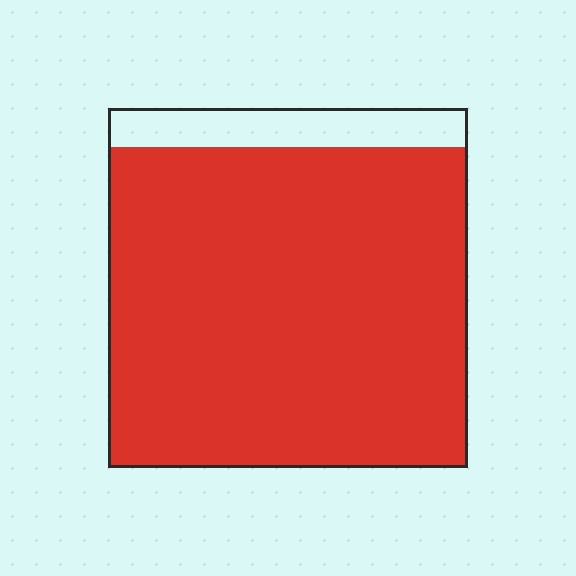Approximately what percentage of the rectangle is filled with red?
Approximately 90%.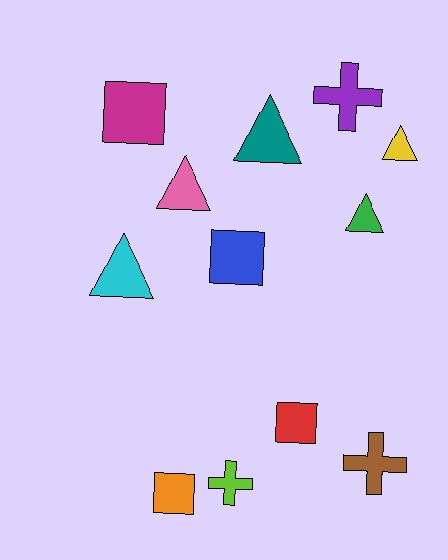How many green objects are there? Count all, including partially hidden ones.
There is 1 green object.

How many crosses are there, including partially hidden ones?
There are 3 crosses.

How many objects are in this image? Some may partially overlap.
There are 12 objects.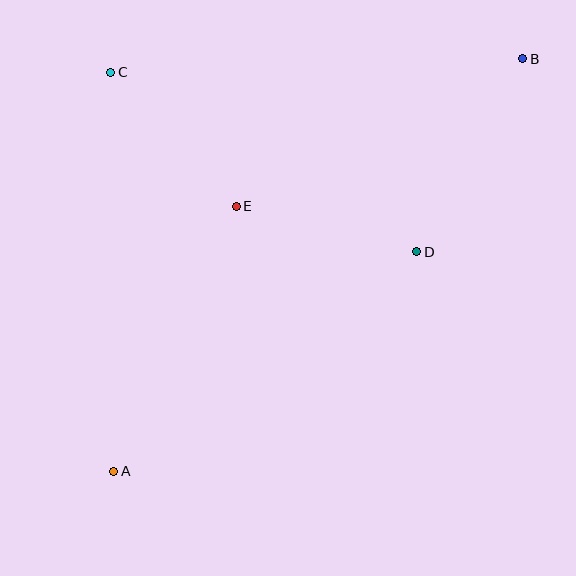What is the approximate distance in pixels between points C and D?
The distance between C and D is approximately 355 pixels.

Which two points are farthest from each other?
Points A and B are farthest from each other.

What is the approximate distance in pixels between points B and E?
The distance between B and E is approximately 322 pixels.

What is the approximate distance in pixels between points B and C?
The distance between B and C is approximately 412 pixels.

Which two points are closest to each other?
Points C and E are closest to each other.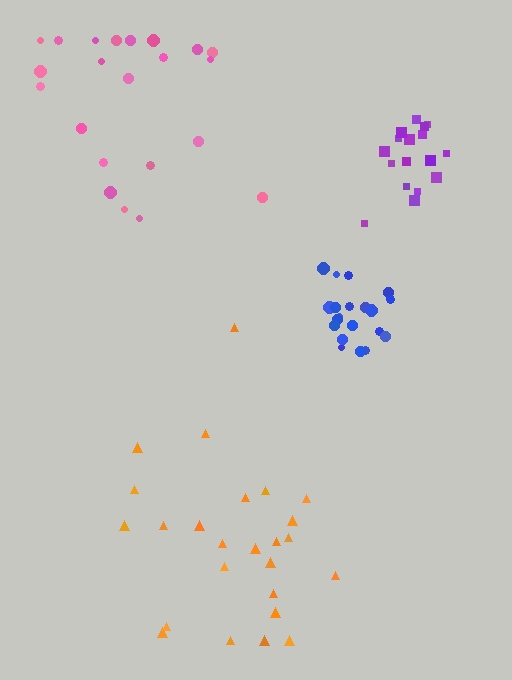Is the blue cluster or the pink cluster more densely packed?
Blue.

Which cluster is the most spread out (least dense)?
Orange.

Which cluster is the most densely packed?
Purple.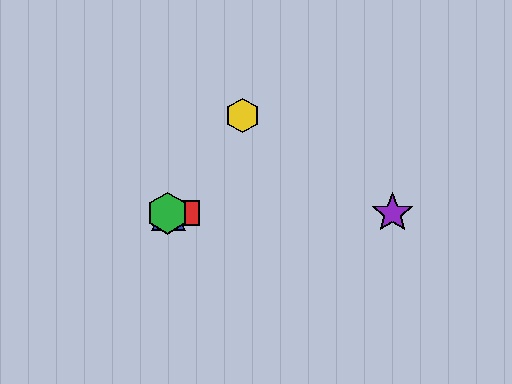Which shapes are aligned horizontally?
The red square, the blue triangle, the green hexagon, the purple star are aligned horizontally.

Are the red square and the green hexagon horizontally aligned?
Yes, both are at y≈213.